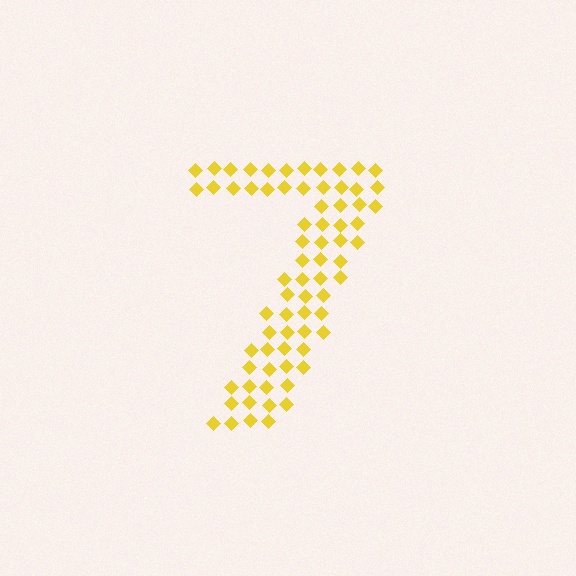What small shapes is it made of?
It is made of small diamonds.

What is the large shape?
The large shape is the digit 7.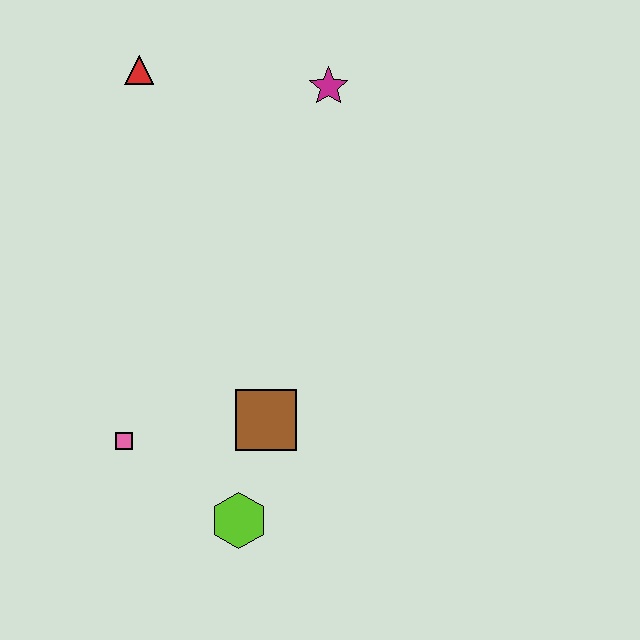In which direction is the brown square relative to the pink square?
The brown square is to the right of the pink square.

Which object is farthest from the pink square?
The magenta star is farthest from the pink square.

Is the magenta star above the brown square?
Yes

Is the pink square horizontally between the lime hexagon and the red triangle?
No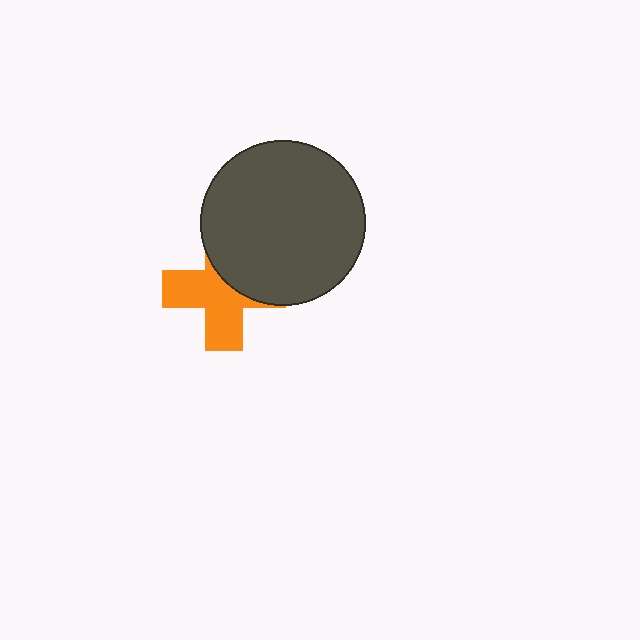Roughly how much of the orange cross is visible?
About half of it is visible (roughly 57%).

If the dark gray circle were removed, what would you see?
You would see the complete orange cross.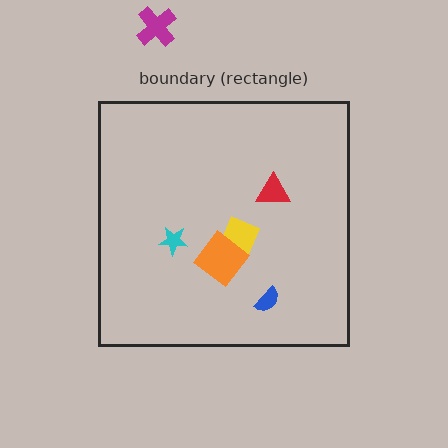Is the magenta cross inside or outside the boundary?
Outside.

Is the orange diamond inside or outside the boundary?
Inside.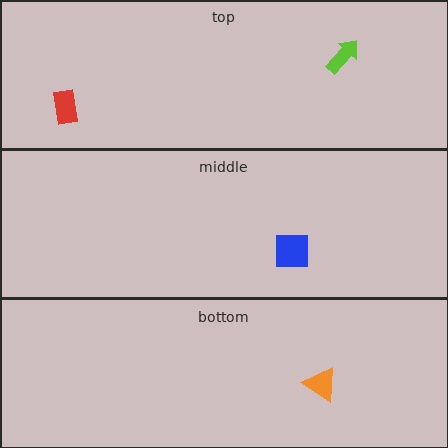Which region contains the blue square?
The middle region.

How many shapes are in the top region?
2.